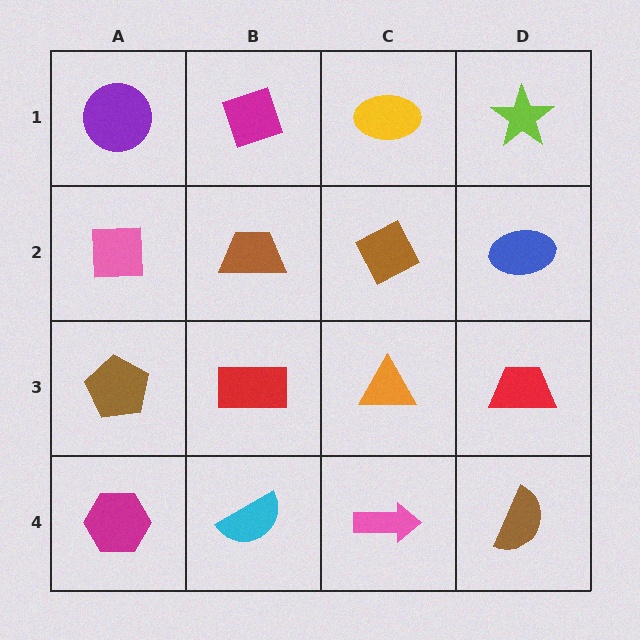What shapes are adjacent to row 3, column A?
A pink square (row 2, column A), a magenta hexagon (row 4, column A), a red rectangle (row 3, column B).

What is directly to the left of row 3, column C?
A red rectangle.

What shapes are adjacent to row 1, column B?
A brown trapezoid (row 2, column B), a purple circle (row 1, column A), a yellow ellipse (row 1, column C).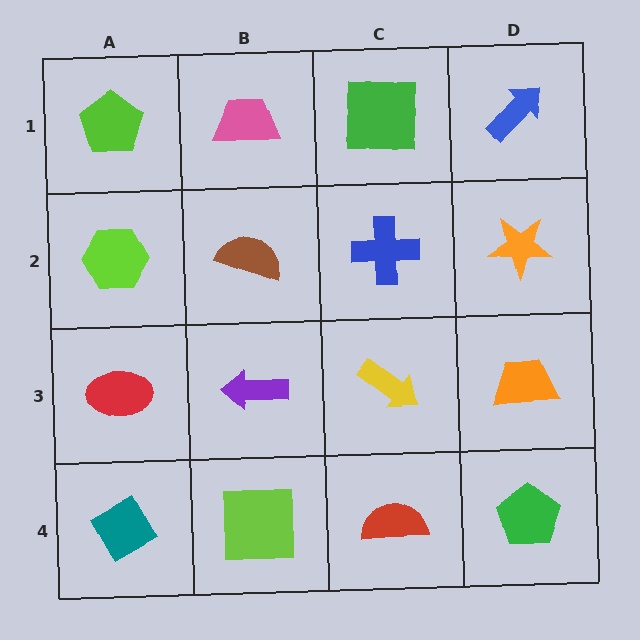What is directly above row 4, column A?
A red ellipse.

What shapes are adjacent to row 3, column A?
A lime hexagon (row 2, column A), a teal diamond (row 4, column A), a purple arrow (row 3, column B).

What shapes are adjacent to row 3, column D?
An orange star (row 2, column D), a green pentagon (row 4, column D), a yellow arrow (row 3, column C).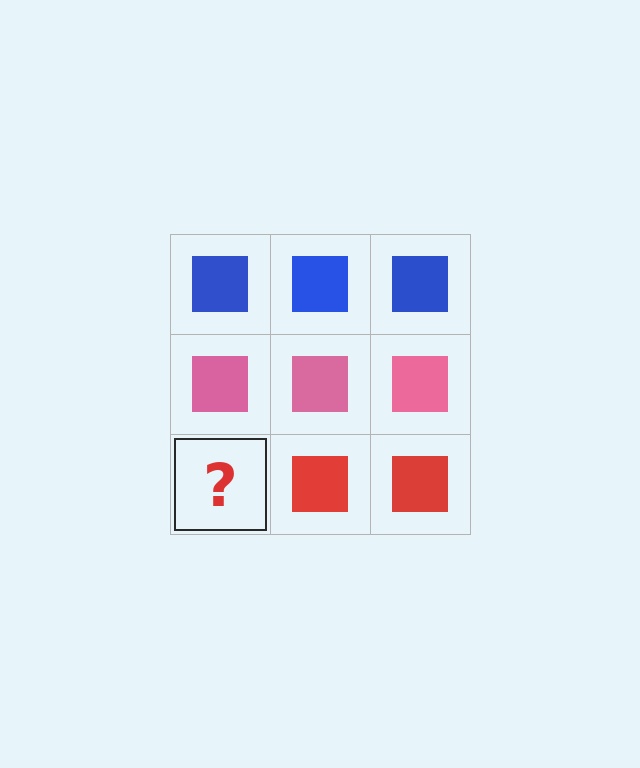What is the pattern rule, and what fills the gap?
The rule is that each row has a consistent color. The gap should be filled with a red square.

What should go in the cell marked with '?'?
The missing cell should contain a red square.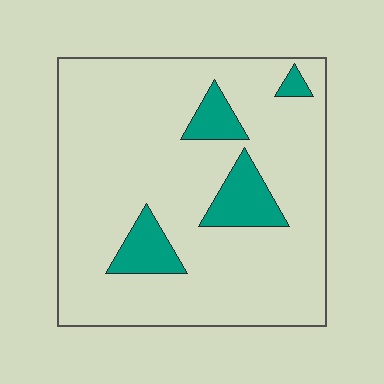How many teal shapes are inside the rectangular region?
4.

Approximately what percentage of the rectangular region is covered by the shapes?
Approximately 15%.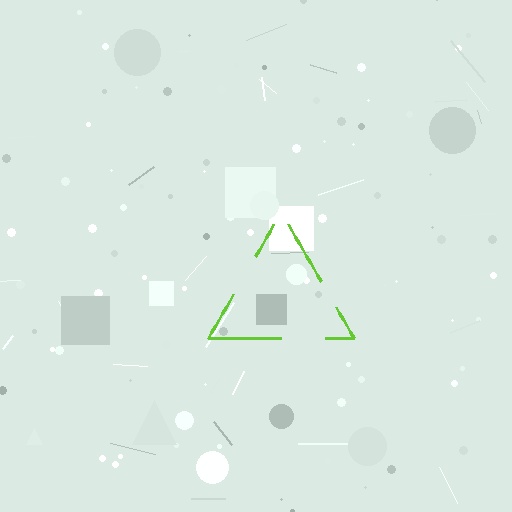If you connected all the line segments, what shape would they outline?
They would outline a triangle.